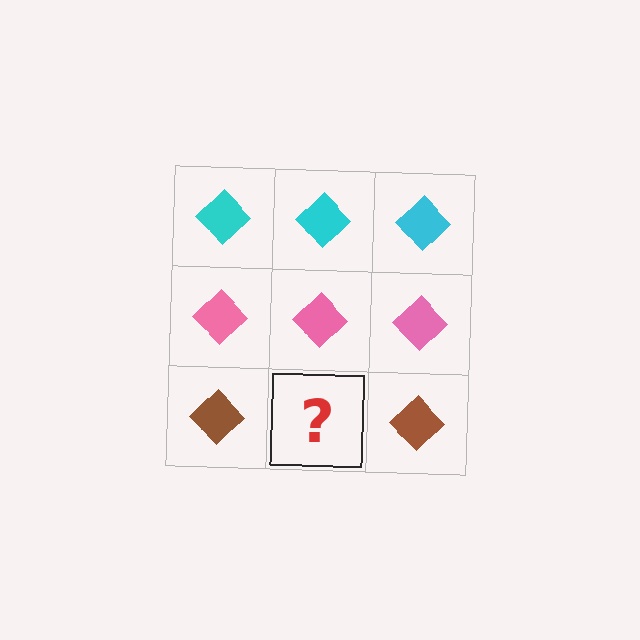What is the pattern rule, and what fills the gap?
The rule is that each row has a consistent color. The gap should be filled with a brown diamond.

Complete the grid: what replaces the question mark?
The question mark should be replaced with a brown diamond.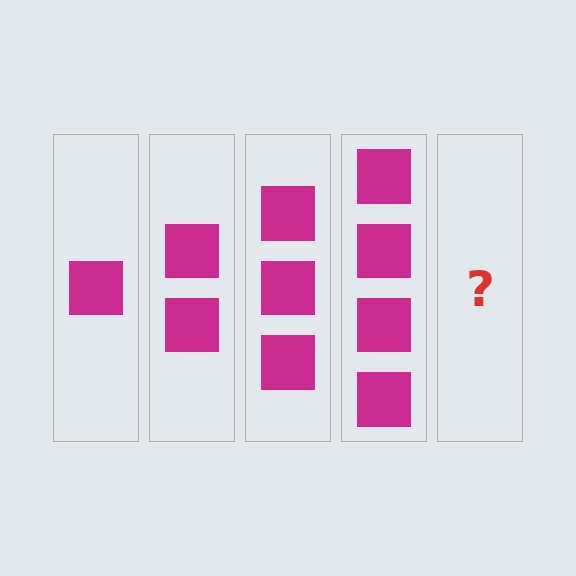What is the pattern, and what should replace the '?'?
The pattern is that each step adds one more square. The '?' should be 5 squares.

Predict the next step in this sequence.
The next step is 5 squares.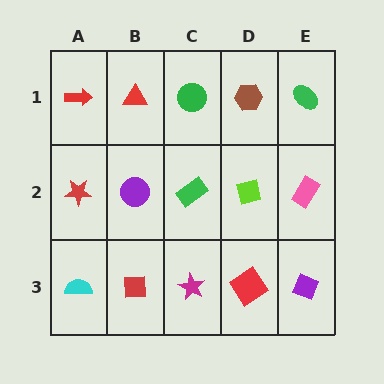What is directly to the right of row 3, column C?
A red diamond.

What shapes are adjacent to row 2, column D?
A brown hexagon (row 1, column D), a red diamond (row 3, column D), a green rectangle (row 2, column C), a pink rectangle (row 2, column E).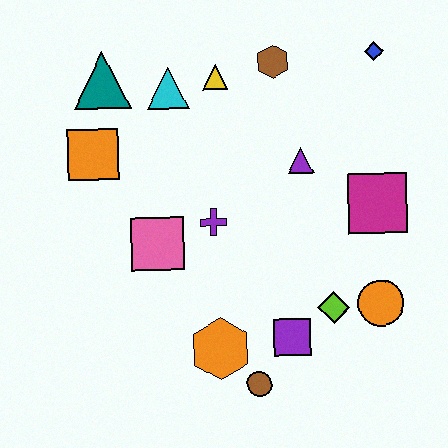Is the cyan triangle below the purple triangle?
No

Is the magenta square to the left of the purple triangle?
No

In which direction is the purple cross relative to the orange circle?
The purple cross is to the left of the orange circle.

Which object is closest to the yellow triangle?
The cyan triangle is closest to the yellow triangle.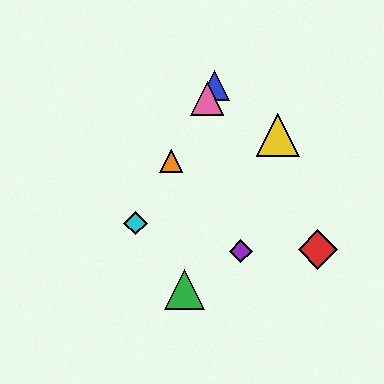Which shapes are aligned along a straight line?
The blue triangle, the orange triangle, the cyan diamond, the pink triangle are aligned along a straight line.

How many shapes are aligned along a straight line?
4 shapes (the blue triangle, the orange triangle, the cyan diamond, the pink triangle) are aligned along a straight line.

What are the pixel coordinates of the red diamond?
The red diamond is at (318, 249).